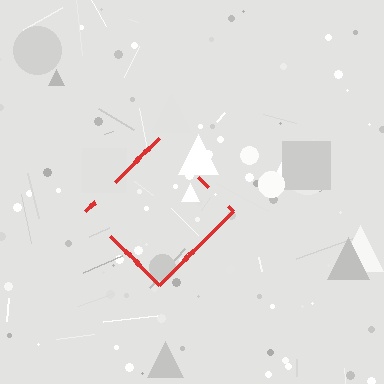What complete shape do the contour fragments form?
The contour fragments form a diamond.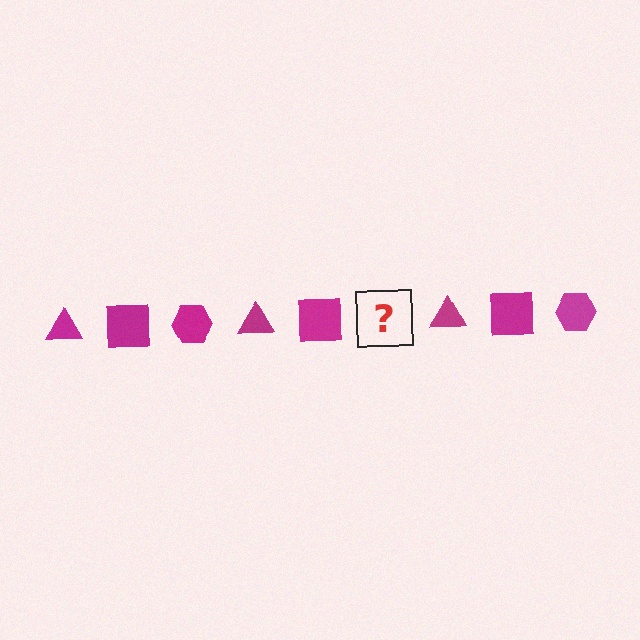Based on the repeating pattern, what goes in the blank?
The blank should be a magenta hexagon.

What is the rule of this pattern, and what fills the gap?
The rule is that the pattern cycles through triangle, square, hexagon shapes in magenta. The gap should be filled with a magenta hexagon.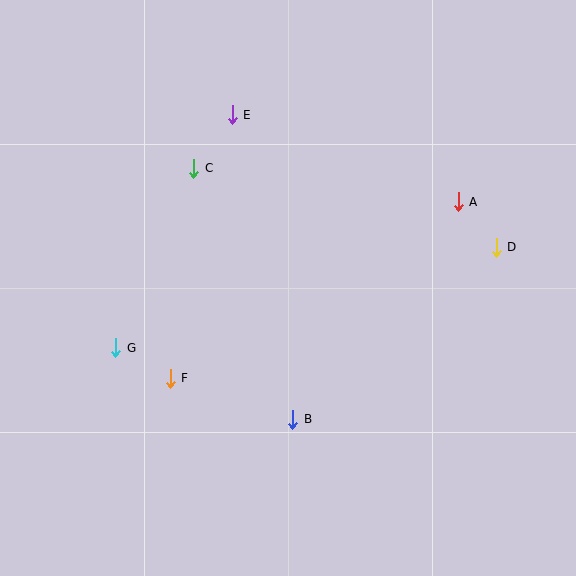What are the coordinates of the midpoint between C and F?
The midpoint between C and F is at (182, 273).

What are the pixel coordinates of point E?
Point E is at (232, 115).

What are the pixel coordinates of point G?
Point G is at (116, 348).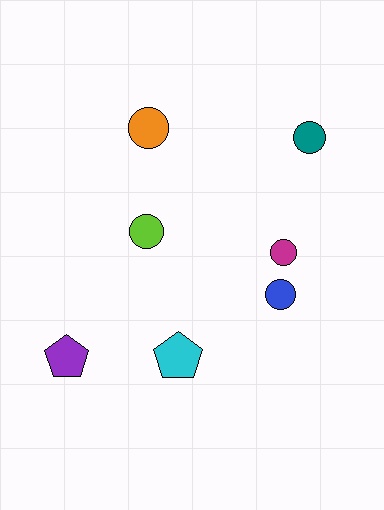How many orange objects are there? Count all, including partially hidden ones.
There is 1 orange object.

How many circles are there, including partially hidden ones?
There are 5 circles.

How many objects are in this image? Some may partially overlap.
There are 7 objects.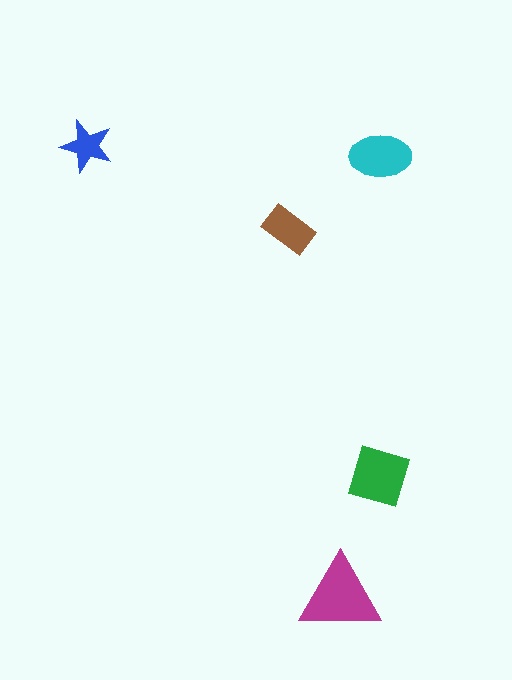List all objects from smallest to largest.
The blue star, the brown rectangle, the cyan ellipse, the green diamond, the magenta triangle.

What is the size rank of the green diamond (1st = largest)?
2nd.